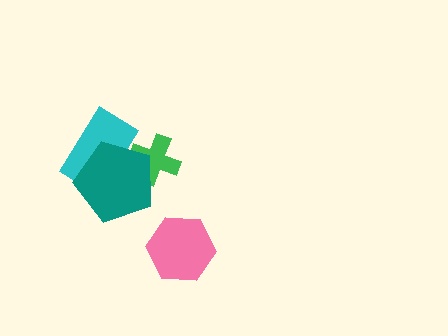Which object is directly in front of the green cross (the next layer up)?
The cyan rectangle is directly in front of the green cross.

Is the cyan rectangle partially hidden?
Yes, it is partially covered by another shape.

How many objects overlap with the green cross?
2 objects overlap with the green cross.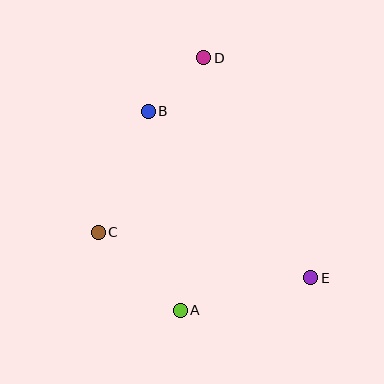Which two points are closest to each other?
Points B and D are closest to each other.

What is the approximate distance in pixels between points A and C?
The distance between A and C is approximately 113 pixels.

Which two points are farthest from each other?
Points A and D are farthest from each other.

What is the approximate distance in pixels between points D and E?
The distance between D and E is approximately 245 pixels.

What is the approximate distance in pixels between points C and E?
The distance between C and E is approximately 217 pixels.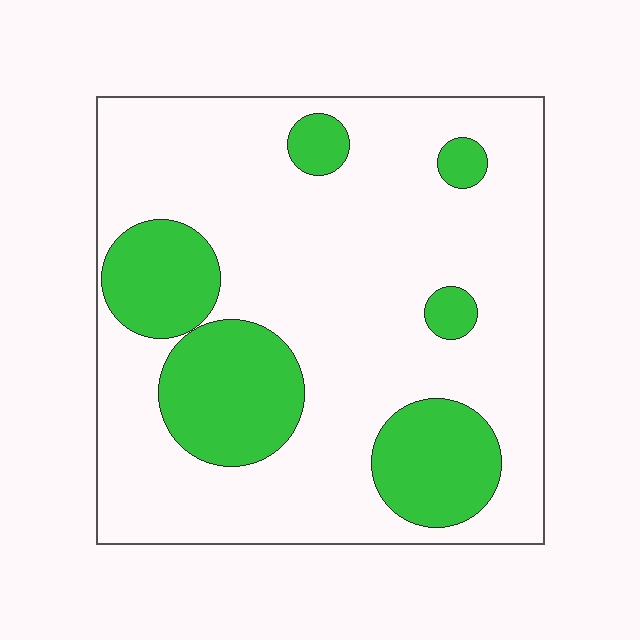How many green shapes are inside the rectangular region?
6.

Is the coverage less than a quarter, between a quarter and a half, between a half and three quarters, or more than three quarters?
Less than a quarter.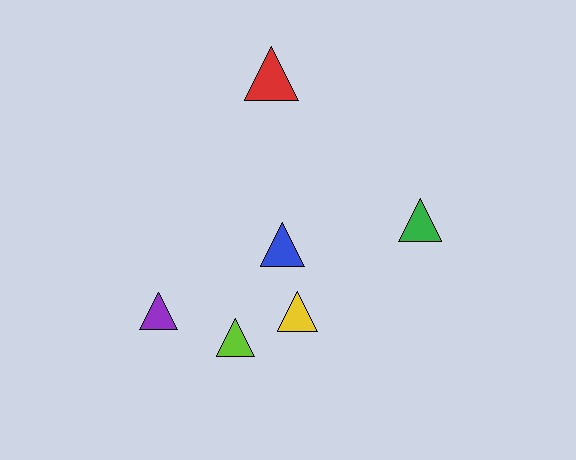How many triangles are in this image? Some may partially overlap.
There are 6 triangles.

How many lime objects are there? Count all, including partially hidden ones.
There is 1 lime object.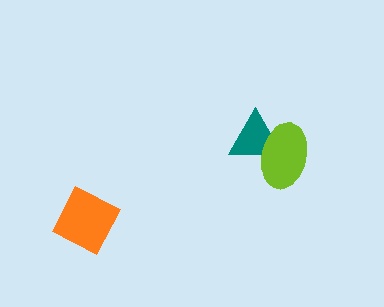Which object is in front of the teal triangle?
The lime ellipse is in front of the teal triangle.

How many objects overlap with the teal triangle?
1 object overlaps with the teal triangle.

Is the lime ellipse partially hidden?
No, no other shape covers it.